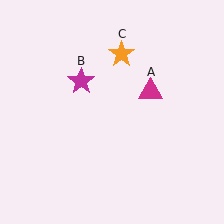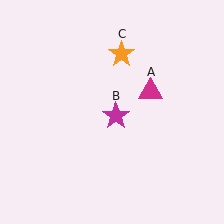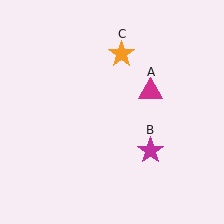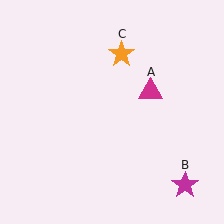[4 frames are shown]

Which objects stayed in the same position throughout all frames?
Magenta triangle (object A) and orange star (object C) remained stationary.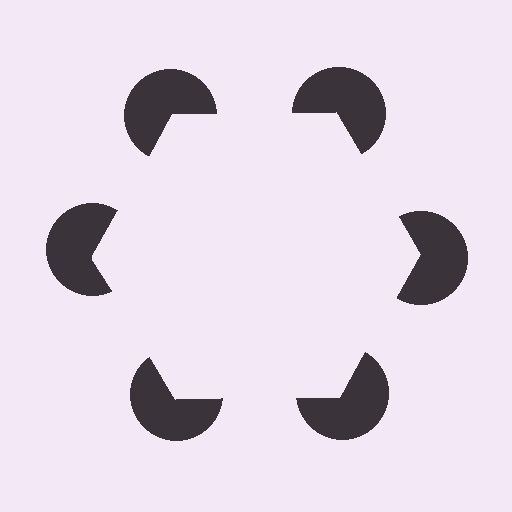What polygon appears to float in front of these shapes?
An illusory hexagon — its edges are inferred from the aligned wedge cuts in the pac-man discs, not physically drawn.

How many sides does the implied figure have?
6 sides.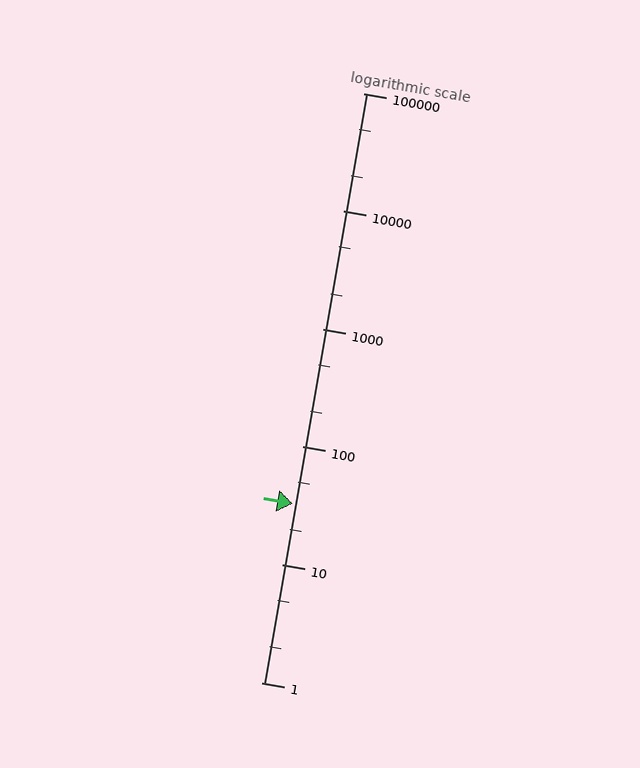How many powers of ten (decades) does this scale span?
The scale spans 5 decades, from 1 to 100000.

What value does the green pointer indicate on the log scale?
The pointer indicates approximately 33.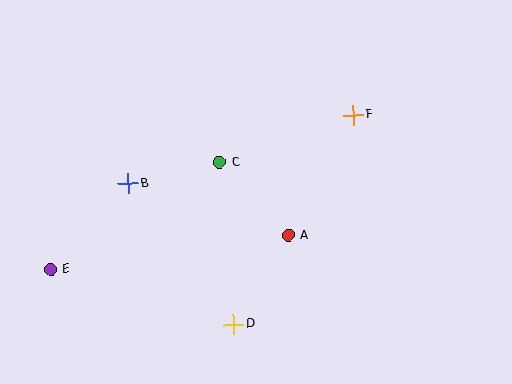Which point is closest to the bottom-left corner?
Point E is closest to the bottom-left corner.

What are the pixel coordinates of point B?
Point B is at (128, 183).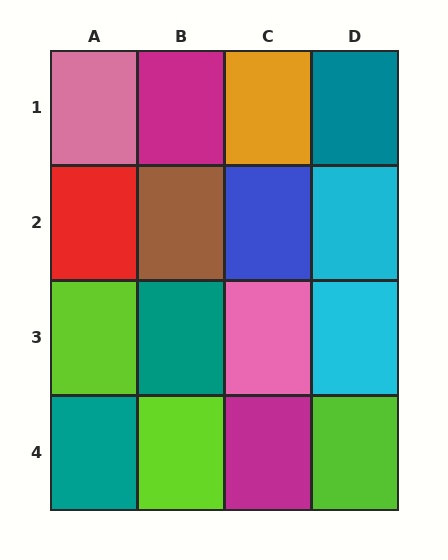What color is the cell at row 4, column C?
Magenta.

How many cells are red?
1 cell is red.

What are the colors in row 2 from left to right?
Red, brown, blue, cyan.